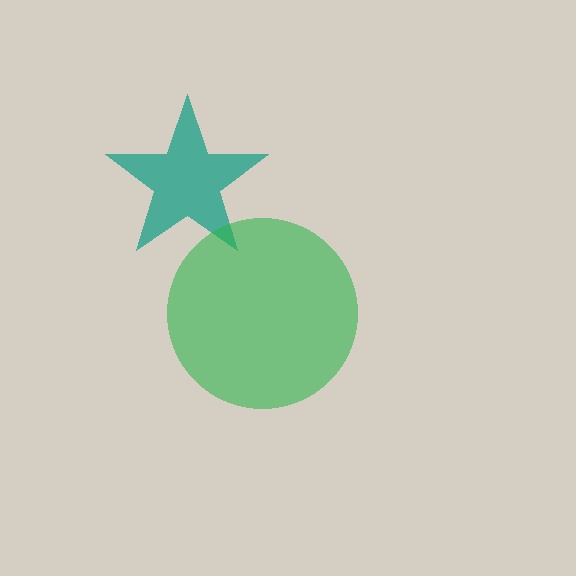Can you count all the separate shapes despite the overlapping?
Yes, there are 2 separate shapes.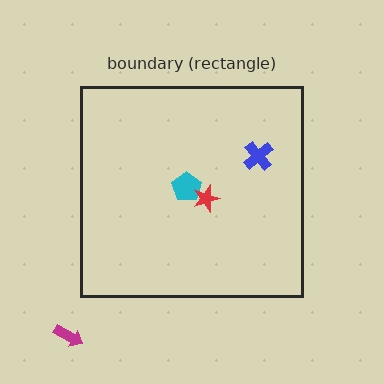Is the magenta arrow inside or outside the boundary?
Outside.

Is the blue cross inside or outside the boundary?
Inside.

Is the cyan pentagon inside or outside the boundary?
Inside.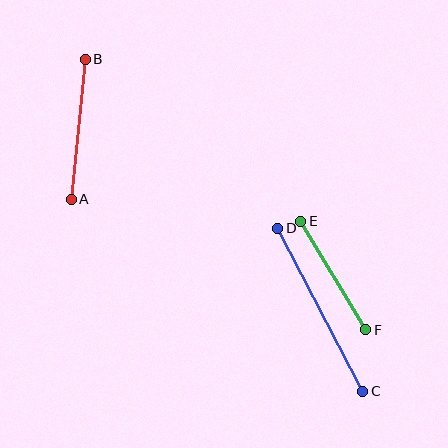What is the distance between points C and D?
The distance is approximately 184 pixels.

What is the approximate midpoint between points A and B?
The midpoint is at approximately (78, 129) pixels.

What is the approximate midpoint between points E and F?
The midpoint is at approximately (333, 276) pixels.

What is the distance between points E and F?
The distance is approximately 126 pixels.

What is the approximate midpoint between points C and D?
The midpoint is at approximately (320, 310) pixels.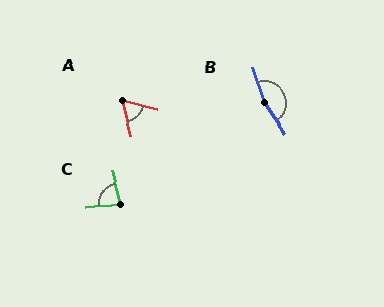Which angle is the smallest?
A, at approximately 61 degrees.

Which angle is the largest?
B, at approximately 163 degrees.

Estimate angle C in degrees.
Approximately 83 degrees.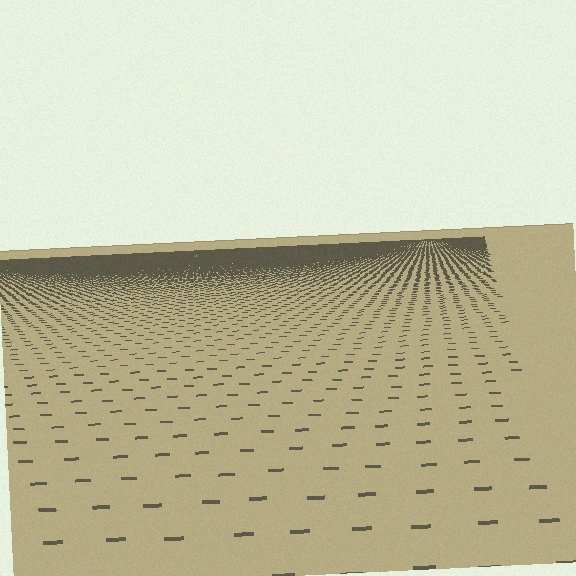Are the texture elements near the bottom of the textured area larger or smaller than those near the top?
Larger. Near the bottom, elements are closer to the viewer and appear at a bigger on-screen size.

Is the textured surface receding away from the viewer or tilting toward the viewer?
The surface is receding away from the viewer. Texture elements get smaller and denser toward the top.